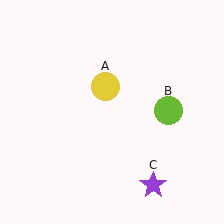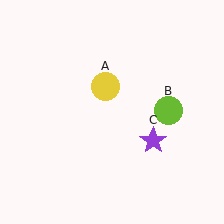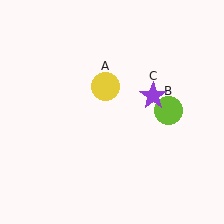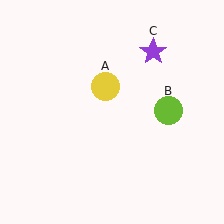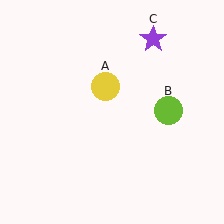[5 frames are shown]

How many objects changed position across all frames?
1 object changed position: purple star (object C).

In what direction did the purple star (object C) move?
The purple star (object C) moved up.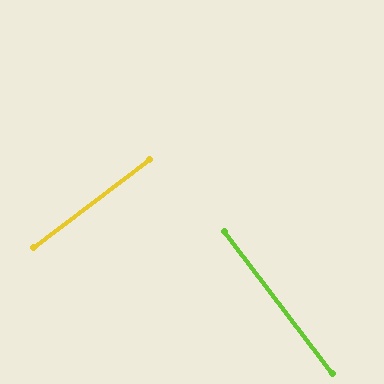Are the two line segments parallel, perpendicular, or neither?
Perpendicular — they meet at approximately 90°.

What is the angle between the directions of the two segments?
Approximately 90 degrees.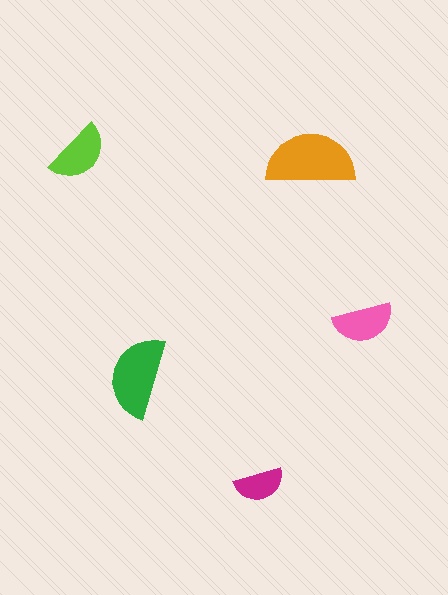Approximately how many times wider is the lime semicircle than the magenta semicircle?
About 1.5 times wider.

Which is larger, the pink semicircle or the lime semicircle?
The lime one.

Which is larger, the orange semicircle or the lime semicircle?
The orange one.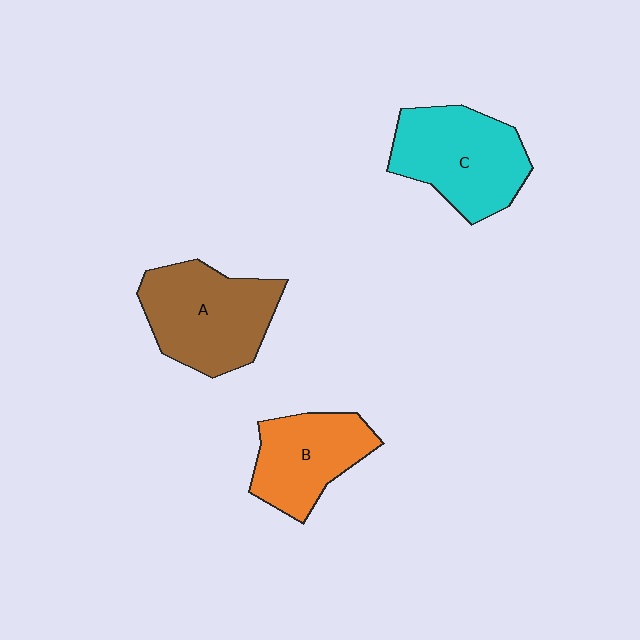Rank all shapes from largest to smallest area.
From largest to smallest: A (brown), C (cyan), B (orange).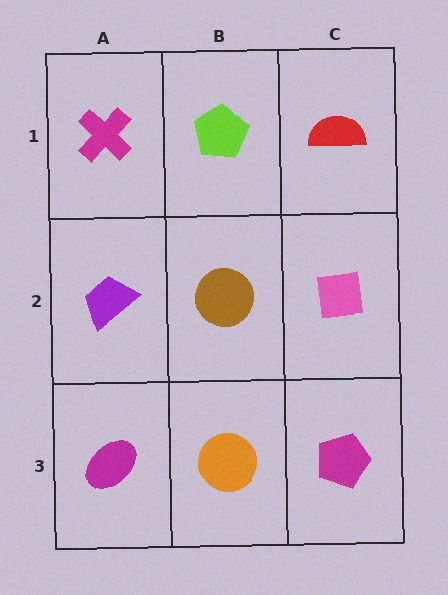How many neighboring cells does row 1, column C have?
2.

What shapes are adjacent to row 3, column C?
A pink square (row 2, column C), an orange circle (row 3, column B).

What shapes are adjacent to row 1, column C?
A pink square (row 2, column C), a lime pentagon (row 1, column B).